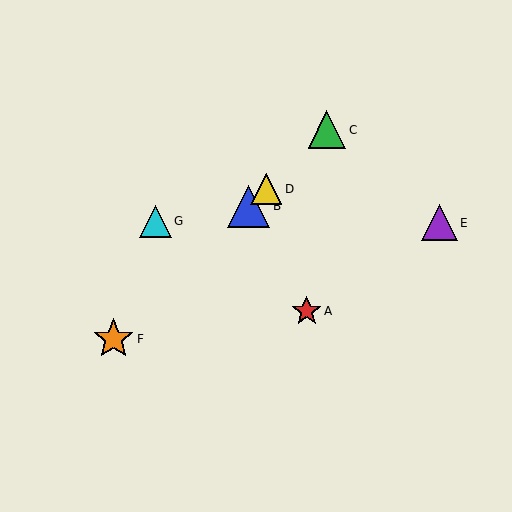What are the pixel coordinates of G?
Object G is at (155, 221).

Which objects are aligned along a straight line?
Objects B, C, D, F are aligned along a straight line.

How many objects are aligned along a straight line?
4 objects (B, C, D, F) are aligned along a straight line.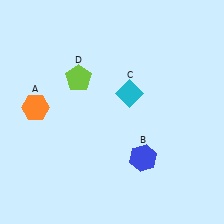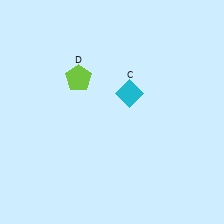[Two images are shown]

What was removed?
The blue hexagon (B), the orange hexagon (A) were removed in Image 2.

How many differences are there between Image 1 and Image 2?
There are 2 differences between the two images.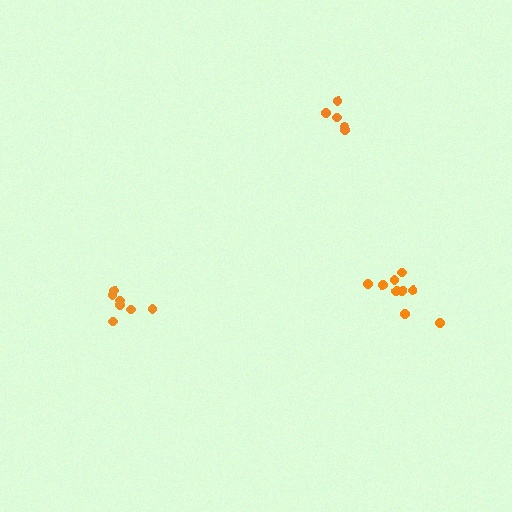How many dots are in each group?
Group 1: 9 dots, Group 2: 7 dots, Group 3: 5 dots (21 total).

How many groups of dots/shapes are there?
There are 3 groups.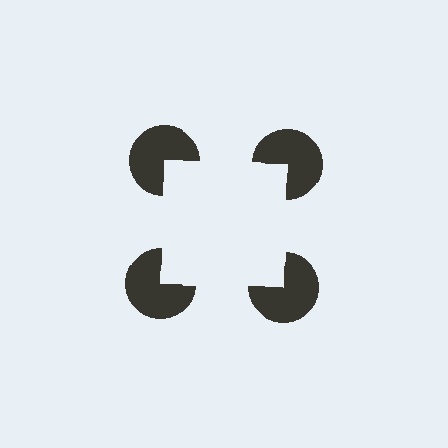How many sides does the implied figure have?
4 sides.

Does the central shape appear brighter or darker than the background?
It typically appears slightly brighter than the background, even though no actual brightness change is drawn.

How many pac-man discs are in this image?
There are 4 — one at each vertex of the illusory square.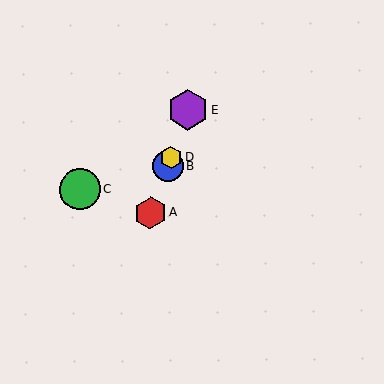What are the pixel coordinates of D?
Object D is at (171, 158).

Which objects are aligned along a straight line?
Objects A, B, D, E are aligned along a straight line.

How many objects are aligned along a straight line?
4 objects (A, B, D, E) are aligned along a straight line.